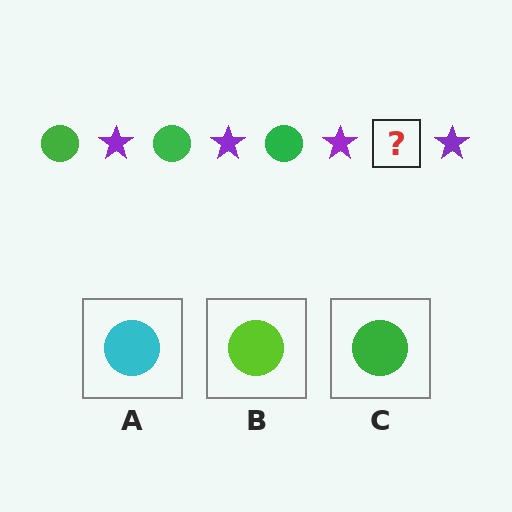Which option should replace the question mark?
Option C.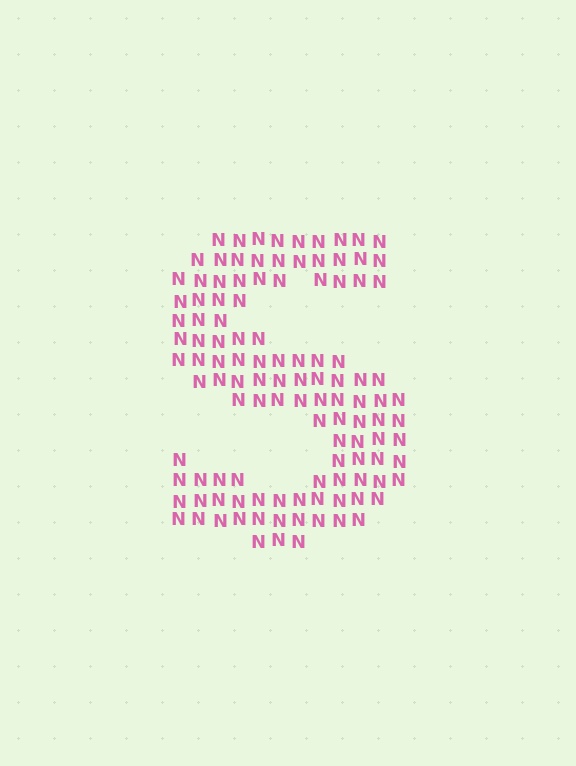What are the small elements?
The small elements are letter N's.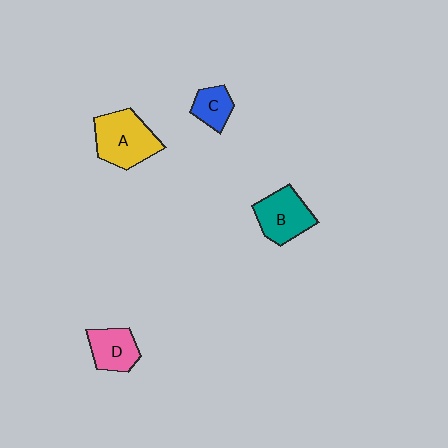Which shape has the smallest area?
Shape C (blue).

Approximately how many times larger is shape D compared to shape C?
Approximately 1.4 times.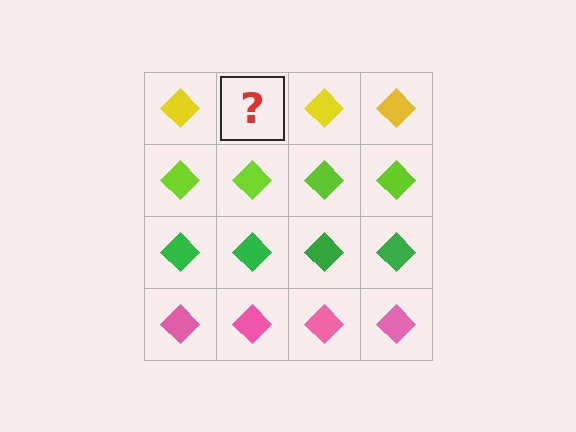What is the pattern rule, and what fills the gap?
The rule is that each row has a consistent color. The gap should be filled with a yellow diamond.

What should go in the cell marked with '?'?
The missing cell should contain a yellow diamond.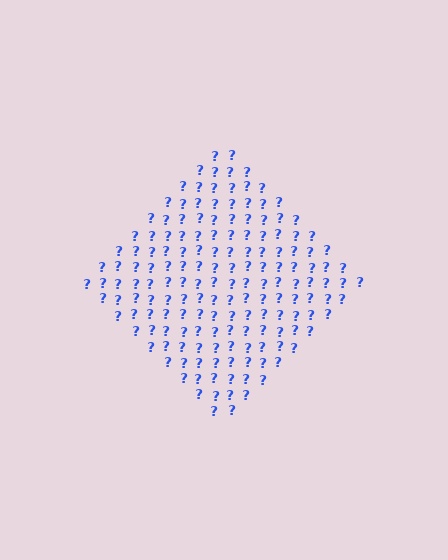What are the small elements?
The small elements are question marks.